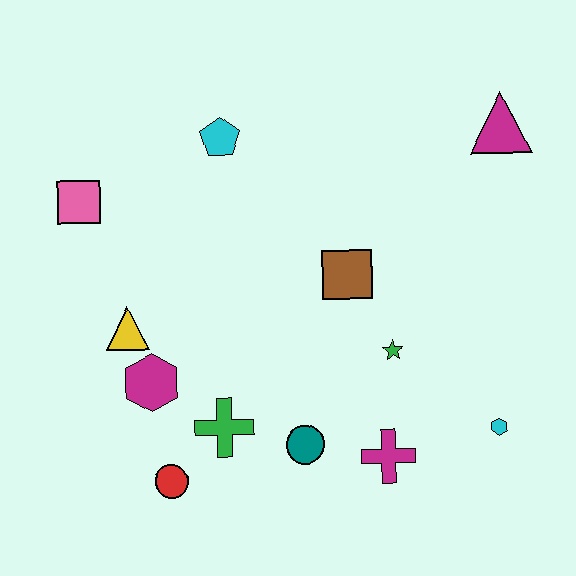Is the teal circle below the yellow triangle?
Yes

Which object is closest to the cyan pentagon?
The pink square is closest to the cyan pentagon.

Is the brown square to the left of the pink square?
No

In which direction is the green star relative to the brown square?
The green star is below the brown square.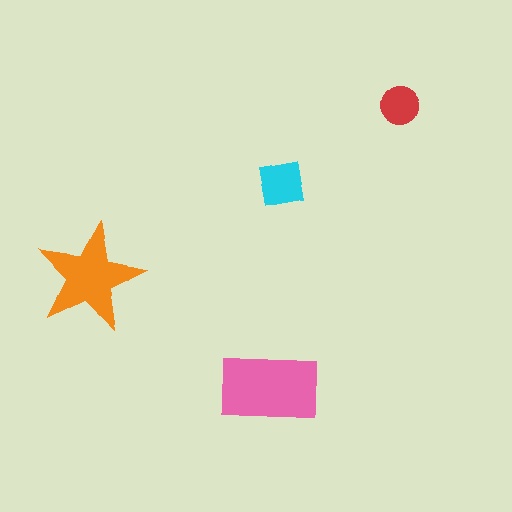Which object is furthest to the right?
The red circle is rightmost.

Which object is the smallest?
The red circle.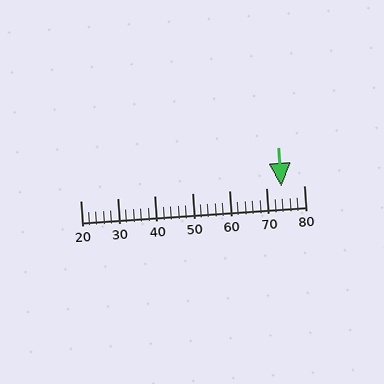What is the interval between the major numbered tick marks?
The major tick marks are spaced 10 units apart.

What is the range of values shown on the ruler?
The ruler shows values from 20 to 80.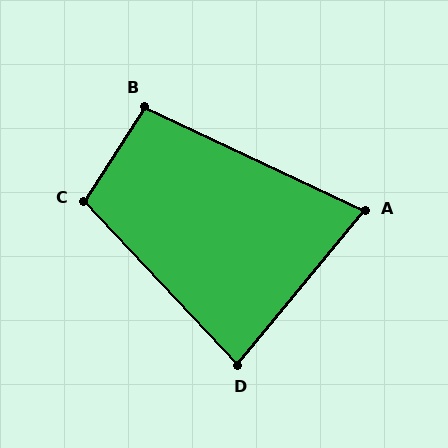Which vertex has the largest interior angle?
C, at approximately 104 degrees.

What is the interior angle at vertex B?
Approximately 97 degrees (obtuse).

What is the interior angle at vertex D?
Approximately 83 degrees (acute).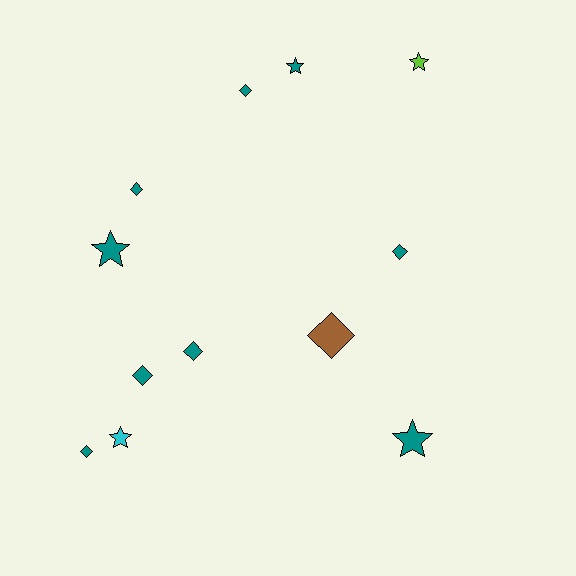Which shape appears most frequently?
Diamond, with 7 objects.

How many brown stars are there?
There are no brown stars.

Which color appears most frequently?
Teal, with 9 objects.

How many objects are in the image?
There are 12 objects.